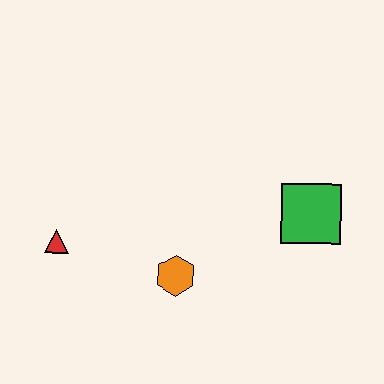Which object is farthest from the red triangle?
The green square is farthest from the red triangle.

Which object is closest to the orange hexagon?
The red triangle is closest to the orange hexagon.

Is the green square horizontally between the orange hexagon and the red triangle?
No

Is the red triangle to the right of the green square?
No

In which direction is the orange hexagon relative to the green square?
The orange hexagon is to the left of the green square.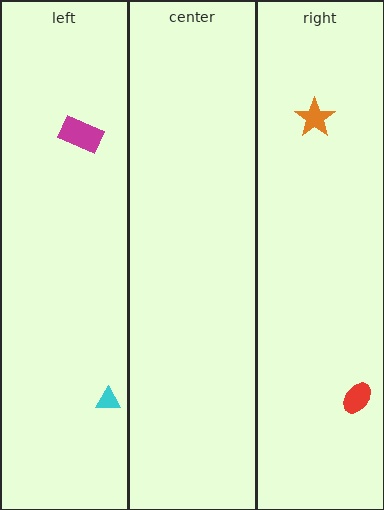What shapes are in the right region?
The red ellipse, the orange star.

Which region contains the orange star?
The right region.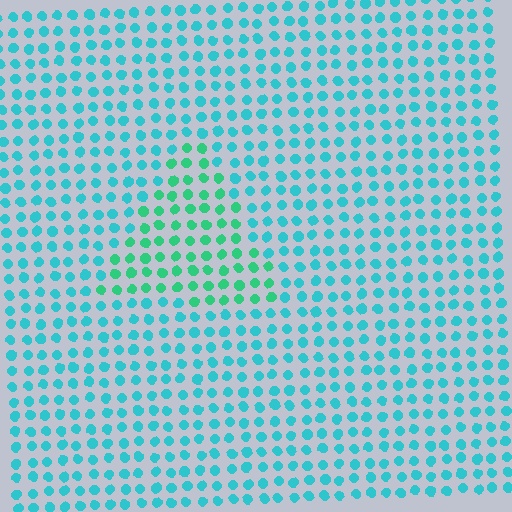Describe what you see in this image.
The image is filled with small cyan elements in a uniform arrangement. A triangle-shaped region is visible where the elements are tinted to a slightly different hue, forming a subtle color boundary.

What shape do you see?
I see a triangle.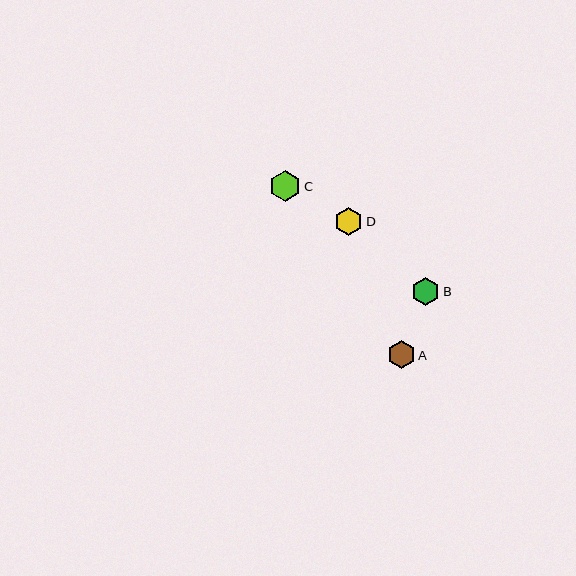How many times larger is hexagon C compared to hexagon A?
Hexagon C is approximately 1.1 times the size of hexagon A.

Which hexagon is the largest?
Hexagon C is the largest with a size of approximately 31 pixels.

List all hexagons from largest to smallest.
From largest to smallest: C, B, D, A.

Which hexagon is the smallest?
Hexagon A is the smallest with a size of approximately 28 pixels.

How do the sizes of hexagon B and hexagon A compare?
Hexagon B and hexagon A are approximately the same size.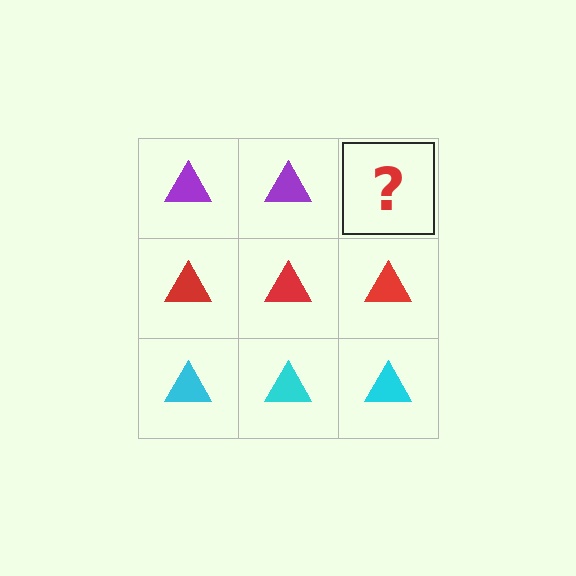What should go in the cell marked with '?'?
The missing cell should contain a purple triangle.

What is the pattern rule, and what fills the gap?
The rule is that each row has a consistent color. The gap should be filled with a purple triangle.